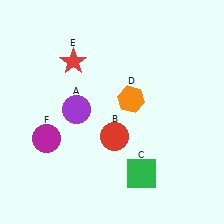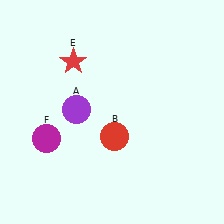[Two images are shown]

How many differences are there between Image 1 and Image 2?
There are 2 differences between the two images.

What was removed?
The orange hexagon (D), the green square (C) were removed in Image 2.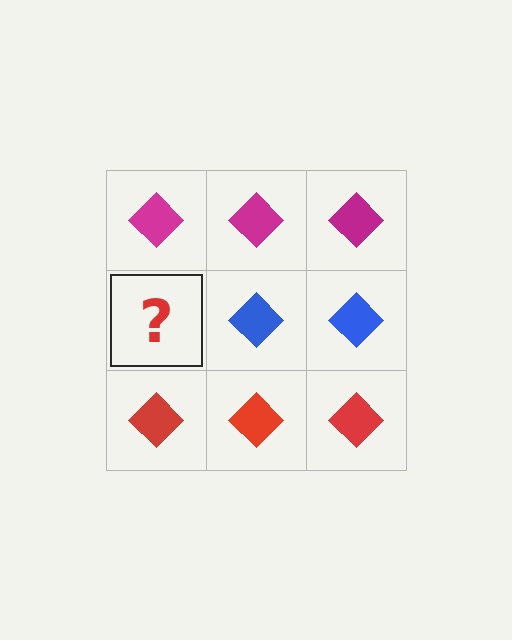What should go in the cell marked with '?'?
The missing cell should contain a blue diamond.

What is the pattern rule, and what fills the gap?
The rule is that each row has a consistent color. The gap should be filled with a blue diamond.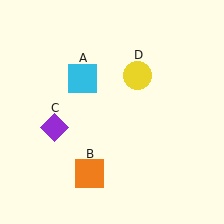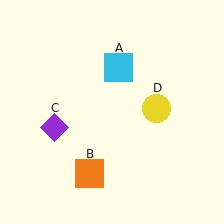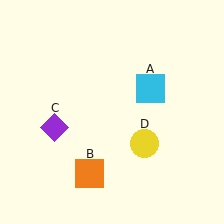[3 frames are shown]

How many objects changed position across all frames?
2 objects changed position: cyan square (object A), yellow circle (object D).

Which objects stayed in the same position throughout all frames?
Orange square (object B) and purple diamond (object C) remained stationary.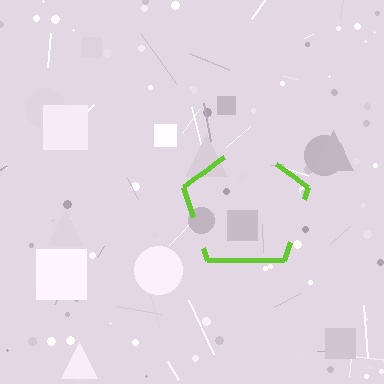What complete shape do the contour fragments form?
The contour fragments form a pentagon.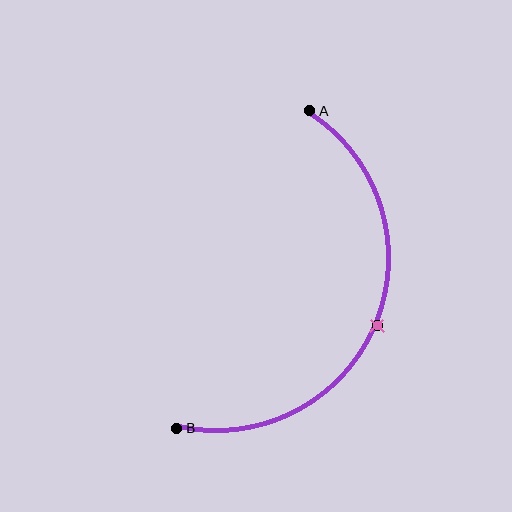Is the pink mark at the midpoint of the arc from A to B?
Yes. The pink mark lies on the arc at equal arc-length from both A and B — it is the arc midpoint.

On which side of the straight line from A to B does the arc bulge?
The arc bulges to the right of the straight line connecting A and B.